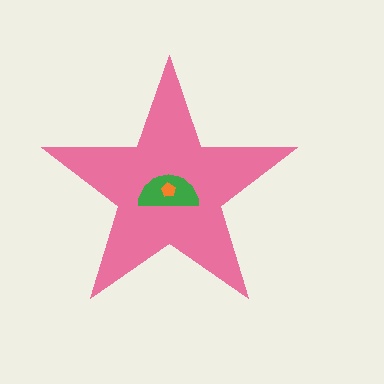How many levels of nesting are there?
3.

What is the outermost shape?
The pink star.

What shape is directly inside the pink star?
The green semicircle.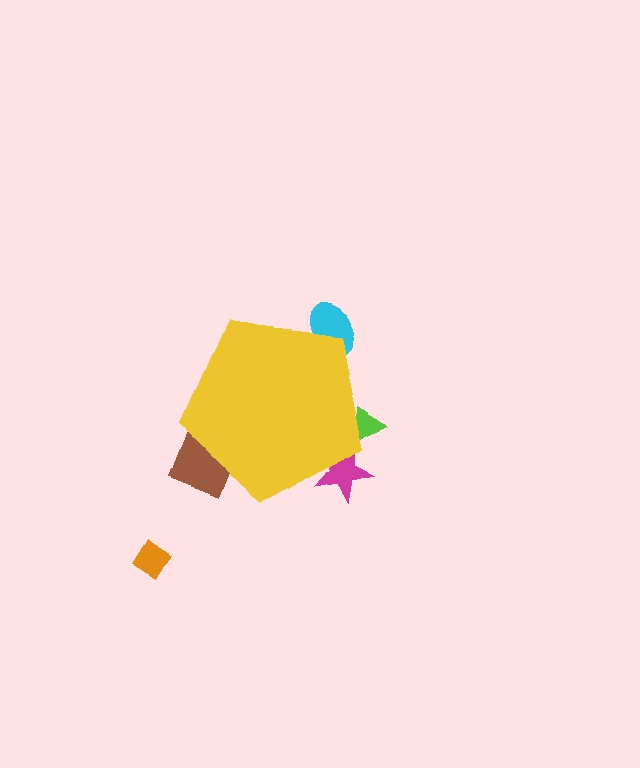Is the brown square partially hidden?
Yes, the brown square is partially hidden behind the yellow pentagon.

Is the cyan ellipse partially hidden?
Yes, the cyan ellipse is partially hidden behind the yellow pentagon.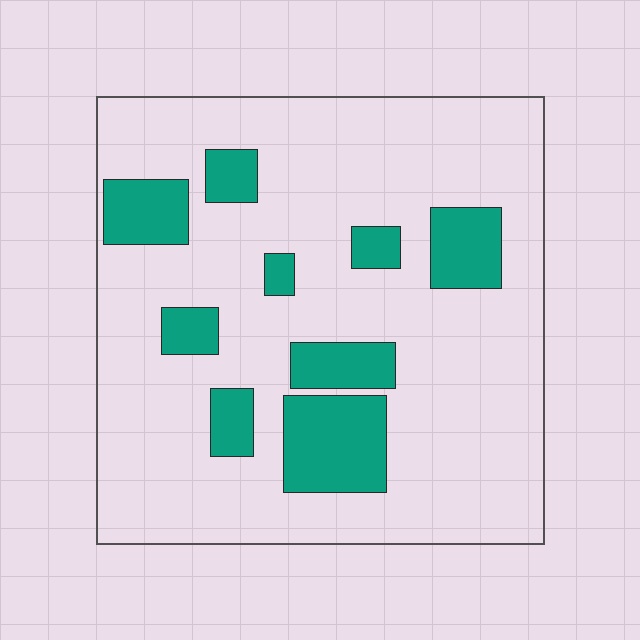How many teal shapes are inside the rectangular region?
9.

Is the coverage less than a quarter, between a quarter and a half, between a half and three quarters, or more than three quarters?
Less than a quarter.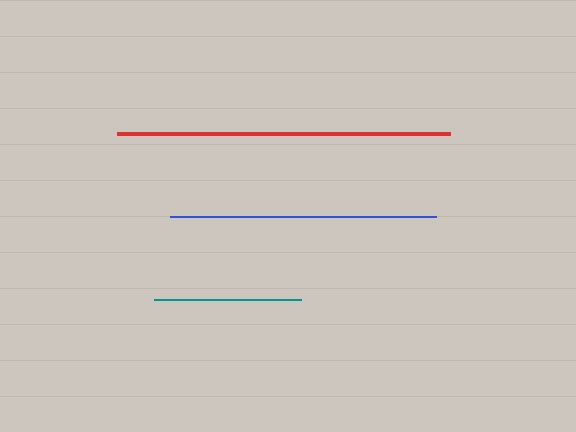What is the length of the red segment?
The red segment is approximately 333 pixels long.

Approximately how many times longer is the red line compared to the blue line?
The red line is approximately 1.3 times the length of the blue line.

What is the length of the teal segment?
The teal segment is approximately 147 pixels long.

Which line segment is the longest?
The red line is the longest at approximately 333 pixels.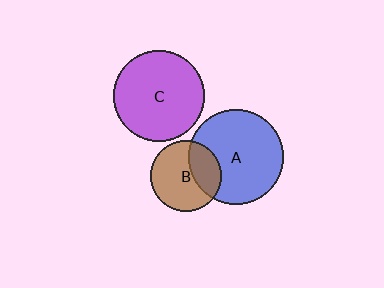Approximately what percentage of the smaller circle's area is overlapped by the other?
Approximately 30%.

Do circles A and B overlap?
Yes.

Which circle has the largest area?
Circle A (blue).